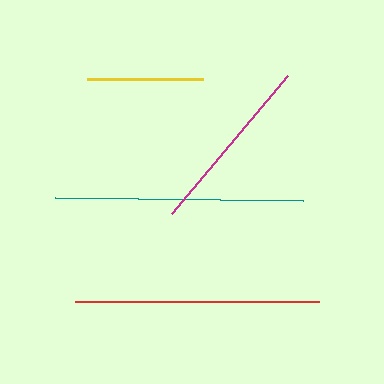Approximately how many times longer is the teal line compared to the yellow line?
The teal line is approximately 2.1 times the length of the yellow line.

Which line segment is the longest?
The teal line is the longest at approximately 247 pixels.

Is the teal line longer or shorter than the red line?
The teal line is longer than the red line.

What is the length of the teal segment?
The teal segment is approximately 247 pixels long.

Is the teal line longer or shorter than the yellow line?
The teal line is longer than the yellow line.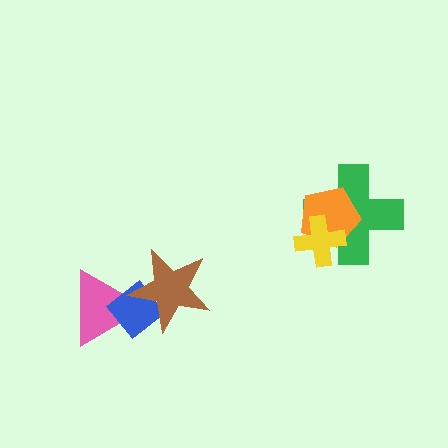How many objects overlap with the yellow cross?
2 objects overlap with the yellow cross.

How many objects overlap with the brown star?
2 objects overlap with the brown star.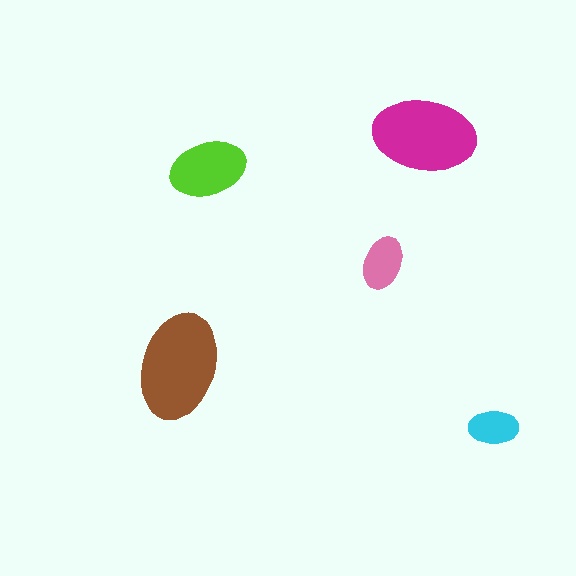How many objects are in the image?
There are 5 objects in the image.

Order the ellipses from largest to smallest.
the brown one, the magenta one, the lime one, the pink one, the cyan one.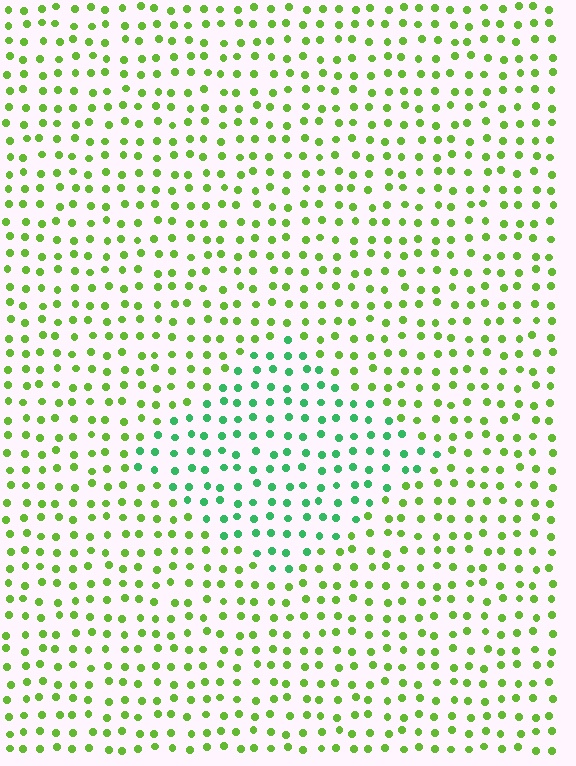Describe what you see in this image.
The image is filled with small lime elements in a uniform arrangement. A diamond-shaped region is visible where the elements are tinted to a slightly different hue, forming a subtle color boundary.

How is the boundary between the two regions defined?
The boundary is defined purely by a slight shift in hue (about 43 degrees). Spacing, size, and orientation are identical on both sides.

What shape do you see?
I see a diamond.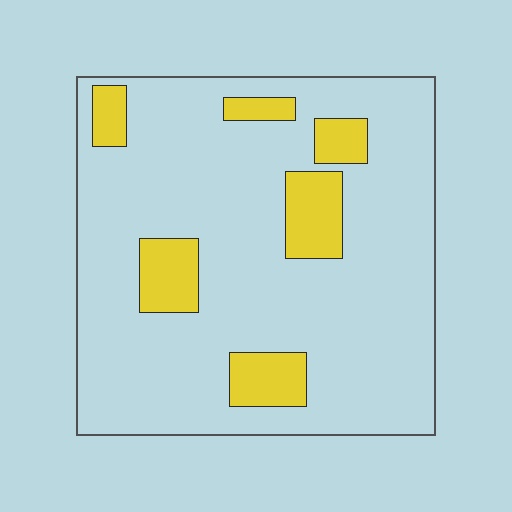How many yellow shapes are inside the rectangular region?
6.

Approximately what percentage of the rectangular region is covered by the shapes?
Approximately 15%.